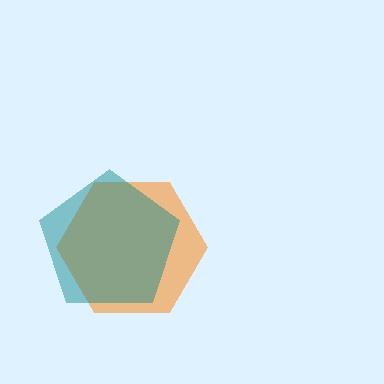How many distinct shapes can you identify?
There are 2 distinct shapes: an orange hexagon, a teal pentagon.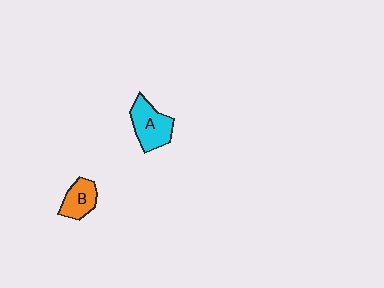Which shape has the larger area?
Shape A (cyan).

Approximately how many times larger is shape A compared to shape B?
Approximately 1.5 times.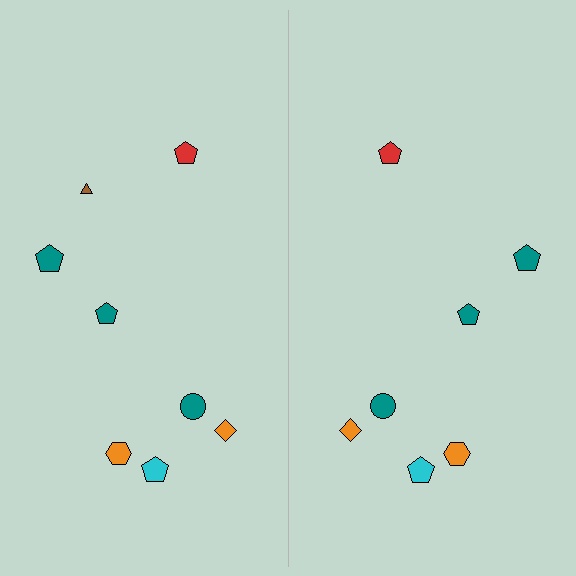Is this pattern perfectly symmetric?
No, the pattern is not perfectly symmetric. A brown triangle is missing from the right side.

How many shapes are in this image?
There are 15 shapes in this image.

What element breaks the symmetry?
A brown triangle is missing from the right side.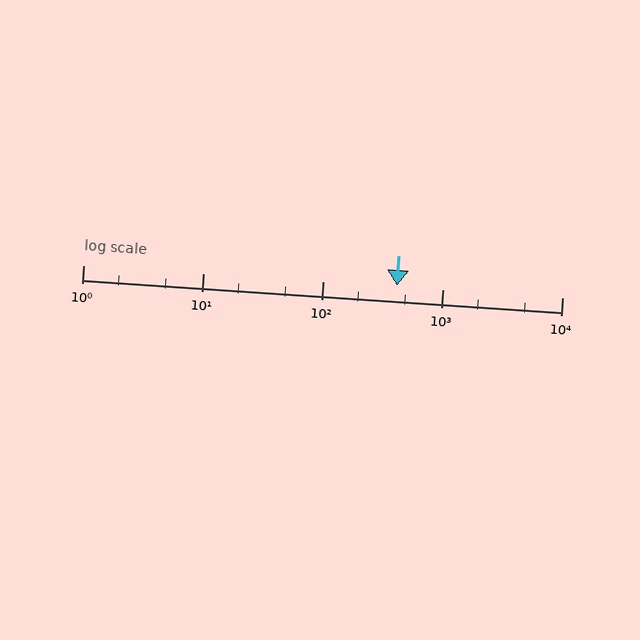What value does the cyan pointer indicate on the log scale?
The pointer indicates approximately 420.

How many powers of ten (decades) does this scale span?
The scale spans 4 decades, from 1 to 10000.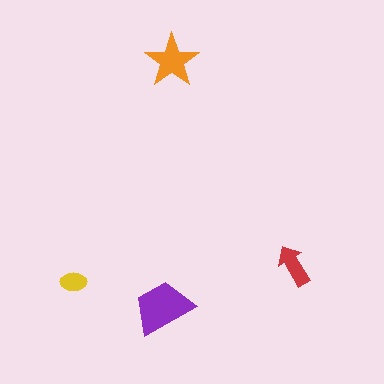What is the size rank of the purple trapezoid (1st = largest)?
1st.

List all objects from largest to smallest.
The purple trapezoid, the orange star, the red arrow, the yellow ellipse.